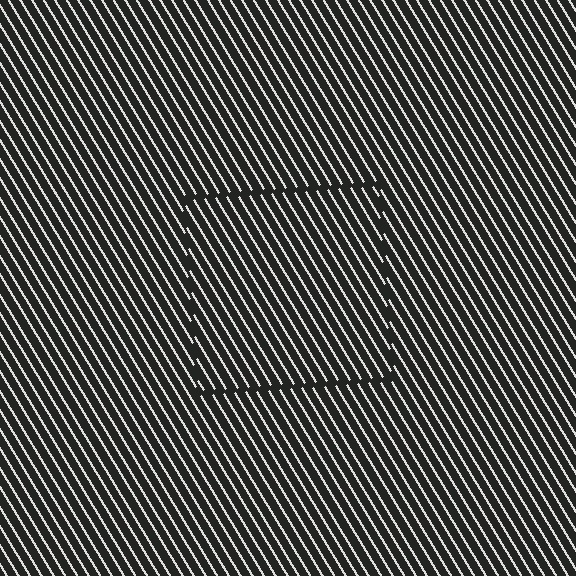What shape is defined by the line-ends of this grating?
An illusory square. The interior of the shape contains the same grating, shifted by half a period — the contour is defined by the phase discontinuity where line-ends from the inner and outer gratings abut.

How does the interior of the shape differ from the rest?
The interior of the shape contains the same grating, shifted by half a period — the contour is defined by the phase discontinuity where line-ends from the inner and outer gratings abut.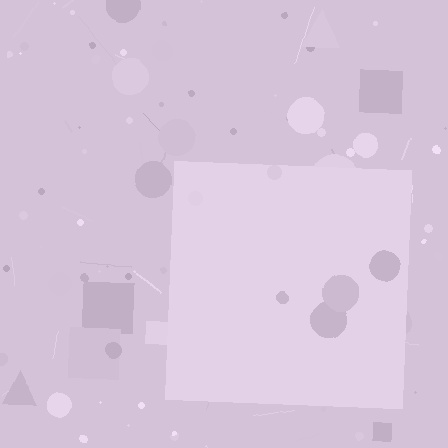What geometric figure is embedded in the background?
A square is embedded in the background.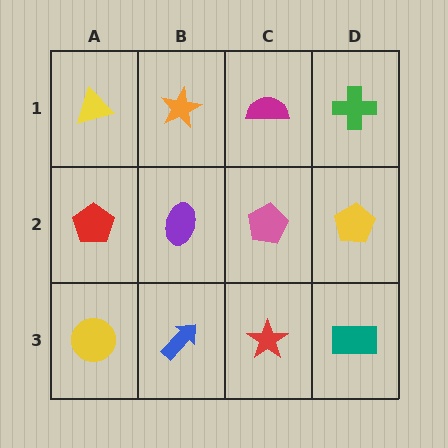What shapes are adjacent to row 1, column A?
A red pentagon (row 2, column A), an orange star (row 1, column B).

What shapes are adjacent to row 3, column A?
A red pentagon (row 2, column A), a blue arrow (row 3, column B).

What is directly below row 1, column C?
A pink pentagon.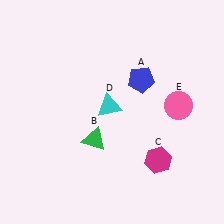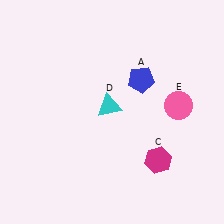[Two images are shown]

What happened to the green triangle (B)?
The green triangle (B) was removed in Image 2. It was in the bottom-left area of Image 1.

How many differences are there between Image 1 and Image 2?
There is 1 difference between the two images.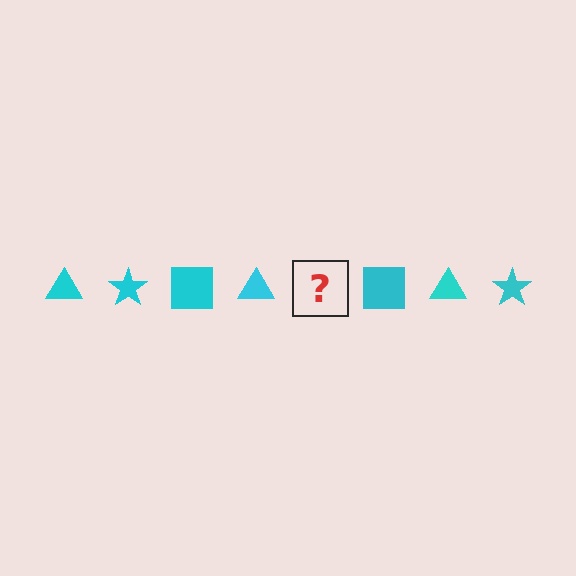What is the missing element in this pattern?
The missing element is a cyan star.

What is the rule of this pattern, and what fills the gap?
The rule is that the pattern cycles through triangle, star, square shapes in cyan. The gap should be filled with a cyan star.